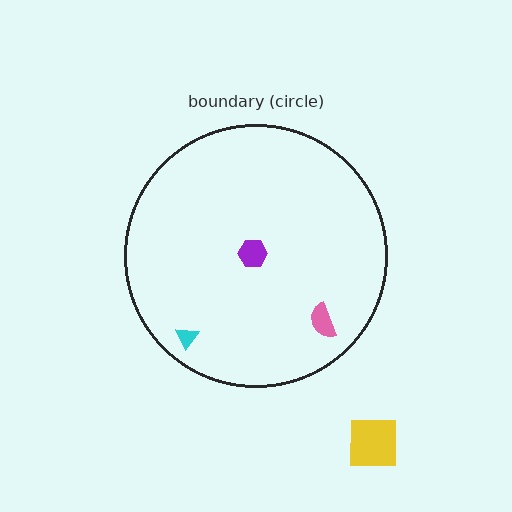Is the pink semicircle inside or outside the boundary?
Inside.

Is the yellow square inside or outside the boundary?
Outside.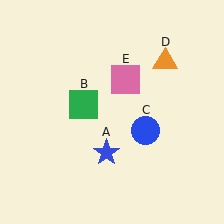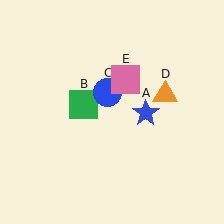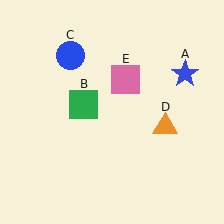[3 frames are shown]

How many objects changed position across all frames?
3 objects changed position: blue star (object A), blue circle (object C), orange triangle (object D).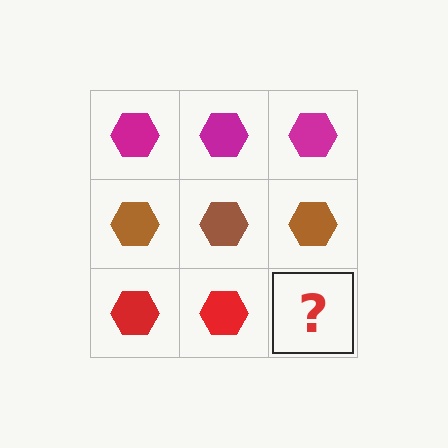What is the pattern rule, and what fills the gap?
The rule is that each row has a consistent color. The gap should be filled with a red hexagon.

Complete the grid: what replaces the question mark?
The question mark should be replaced with a red hexagon.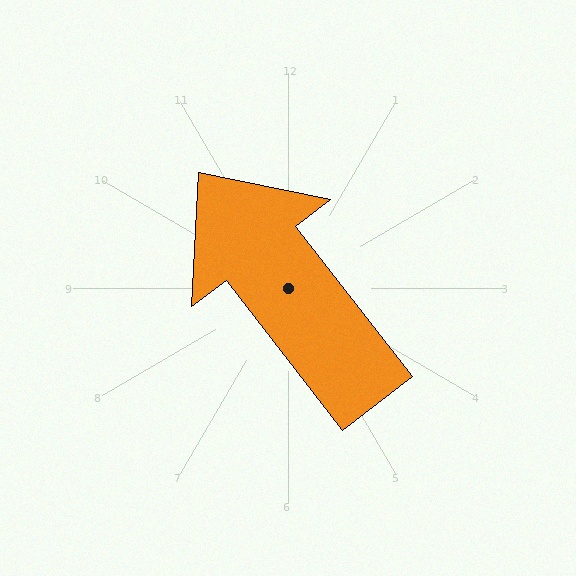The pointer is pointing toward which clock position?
Roughly 11 o'clock.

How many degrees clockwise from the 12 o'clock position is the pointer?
Approximately 322 degrees.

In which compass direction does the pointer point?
Northwest.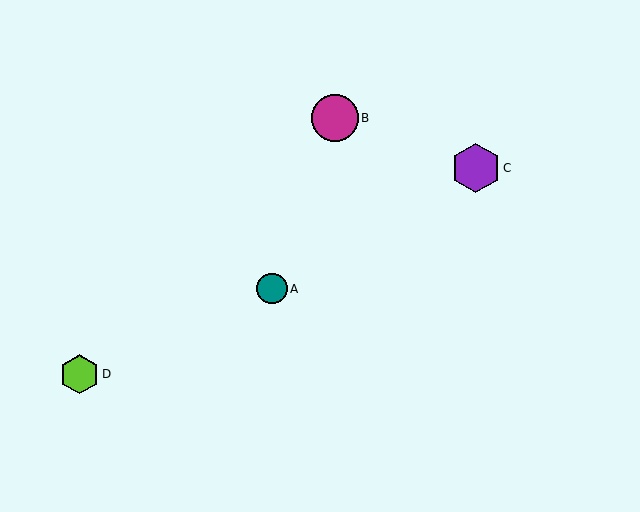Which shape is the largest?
The purple hexagon (labeled C) is the largest.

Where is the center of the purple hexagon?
The center of the purple hexagon is at (476, 168).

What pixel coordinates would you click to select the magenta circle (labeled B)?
Click at (335, 118) to select the magenta circle B.